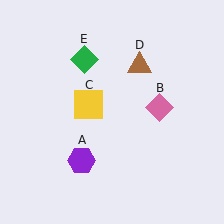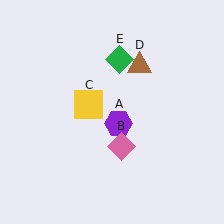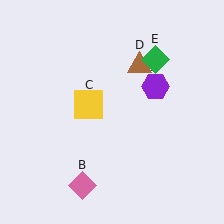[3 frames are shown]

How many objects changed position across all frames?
3 objects changed position: purple hexagon (object A), pink diamond (object B), green diamond (object E).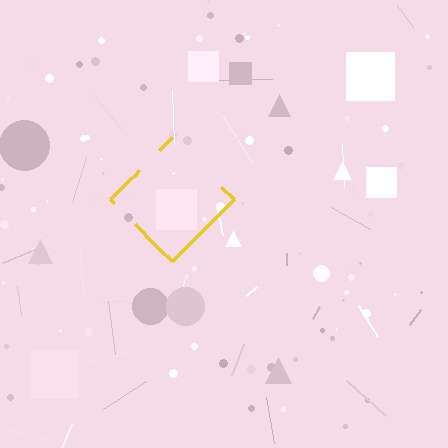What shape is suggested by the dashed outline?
The dashed outline suggests a diamond.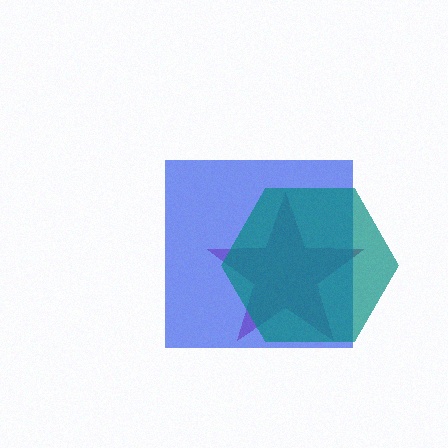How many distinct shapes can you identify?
There are 3 distinct shapes: a magenta star, a blue square, a teal hexagon.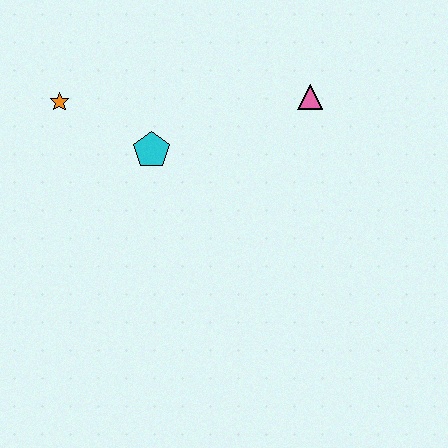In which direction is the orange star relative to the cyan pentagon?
The orange star is to the left of the cyan pentagon.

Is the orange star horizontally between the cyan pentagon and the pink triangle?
No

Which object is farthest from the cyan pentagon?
The pink triangle is farthest from the cyan pentagon.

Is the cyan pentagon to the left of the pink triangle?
Yes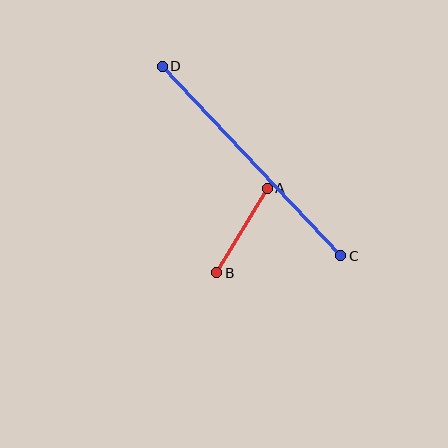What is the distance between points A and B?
The distance is approximately 98 pixels.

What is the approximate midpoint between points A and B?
The midpoint is at approximately (242, 231) pixels.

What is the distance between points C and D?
The distance is approximately 260 pixels.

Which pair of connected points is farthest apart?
Points C and D are farthest apart.